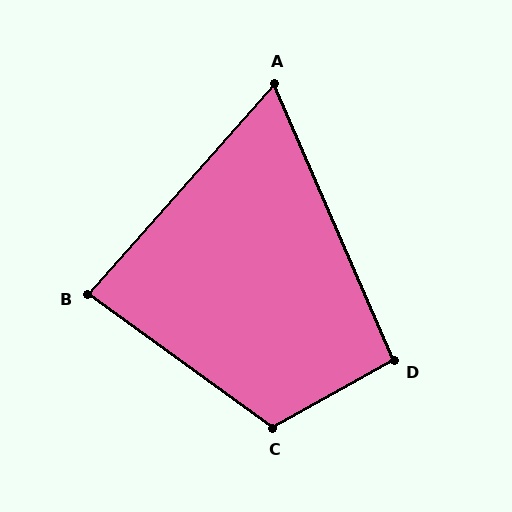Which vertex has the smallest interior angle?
A, at approximately 65 degrees.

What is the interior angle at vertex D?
Approximately 96 degrees (obtuse).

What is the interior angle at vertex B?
Approximately 84 degrees (acute).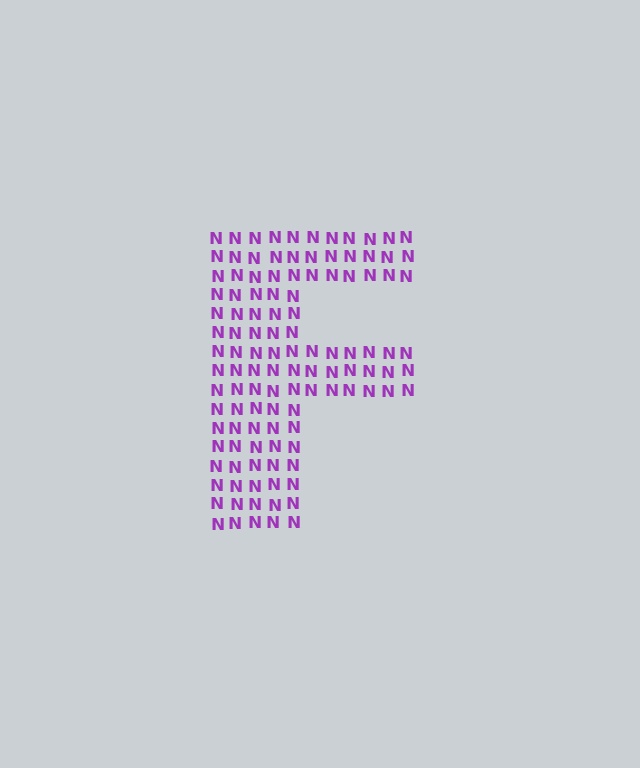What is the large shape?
The large shape is the letter F.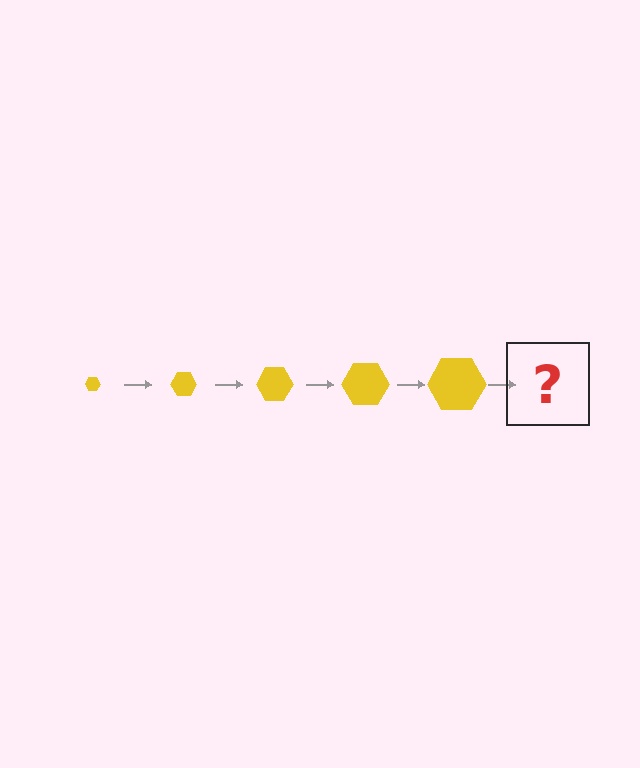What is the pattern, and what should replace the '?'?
The pattern is that the hexagon gets progressively larger each step. The '?' should be a yellow hexagon, larger than the previous one.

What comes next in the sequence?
The next element should be a yellow hexagon, larger than the previous one.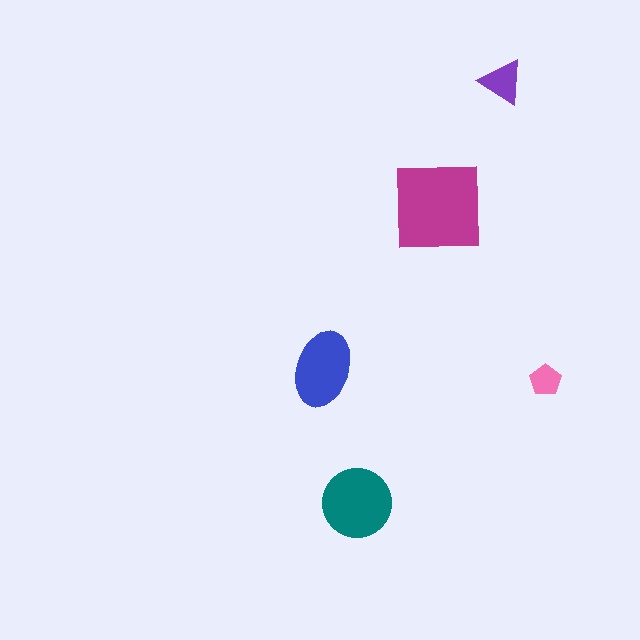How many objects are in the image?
There are 5 objects in the image.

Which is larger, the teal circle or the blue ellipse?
The teal circle.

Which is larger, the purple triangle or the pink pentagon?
The purple triangle.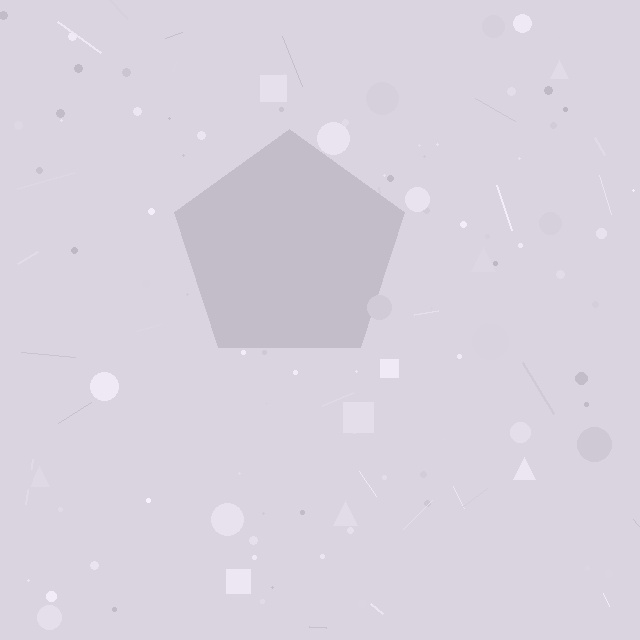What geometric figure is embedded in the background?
A pentagon is embedded in the background.